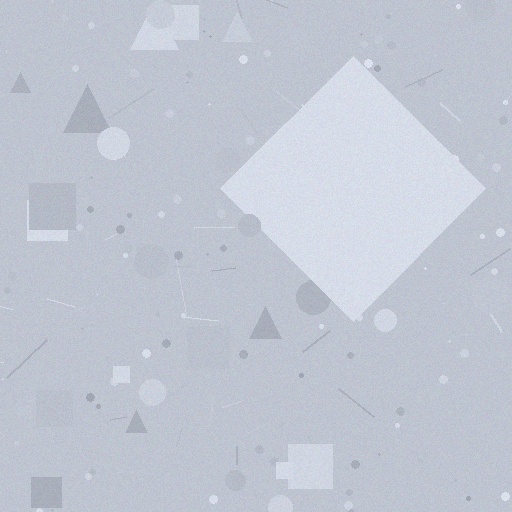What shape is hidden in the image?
A diamond is hidden in the image.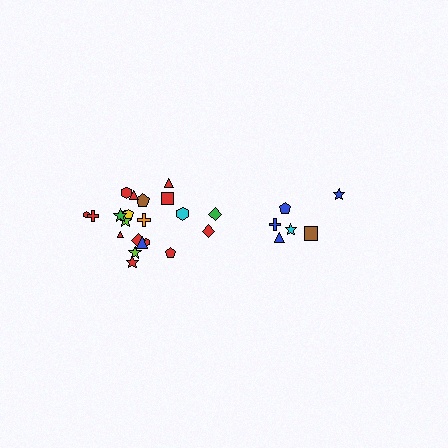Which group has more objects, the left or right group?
The left group.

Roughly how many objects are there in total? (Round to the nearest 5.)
Roughly 30 objects in total.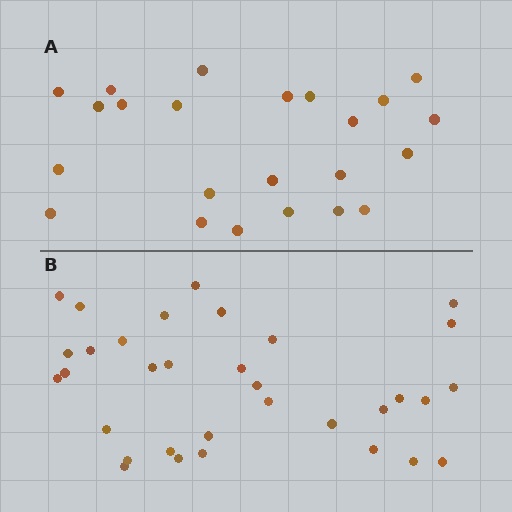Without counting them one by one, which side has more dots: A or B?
Region B (the bottom region) has more dots.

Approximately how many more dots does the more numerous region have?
Region B has roughly 10 or so more dots than region A.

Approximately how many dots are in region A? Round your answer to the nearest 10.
About 20 dots. (The exact count is 23, which rounds to 20.)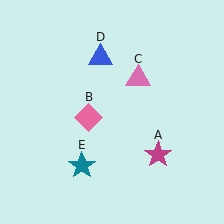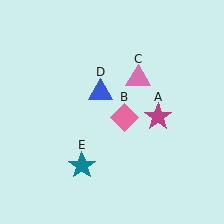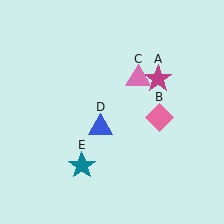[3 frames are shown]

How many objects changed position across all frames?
3 objects changed position: magenta star (object A), pink diamond (object B), blue triangle (object D).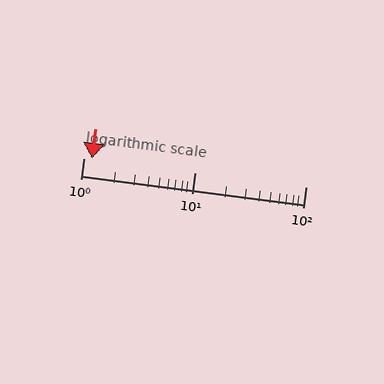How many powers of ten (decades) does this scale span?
The scale spans 2 decades, from 1 to 100.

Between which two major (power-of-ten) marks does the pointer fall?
The pointer is between 1 and 10.